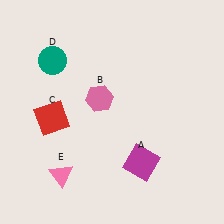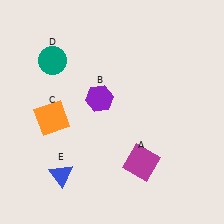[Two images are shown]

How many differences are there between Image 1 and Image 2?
There are 3 differences between the two images.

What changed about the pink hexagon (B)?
In Image 1, B is pink. In Image 2, it changed to purple.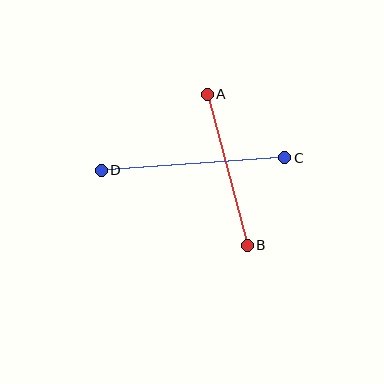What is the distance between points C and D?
The distance is approximately 184 pixels.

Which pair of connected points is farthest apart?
Points C and D are farthest apart.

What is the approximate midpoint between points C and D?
The midpoint is at approximately (193, 164) pixels.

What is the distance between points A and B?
The distance is approximately 156 pixels.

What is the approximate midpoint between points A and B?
The midpoint is at approximately (227, 170) pixels.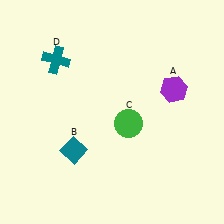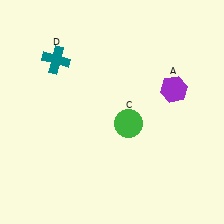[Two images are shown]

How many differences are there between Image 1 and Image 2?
There is 1 difference between the two images.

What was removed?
The teal diamond (B) was removed in Image 2.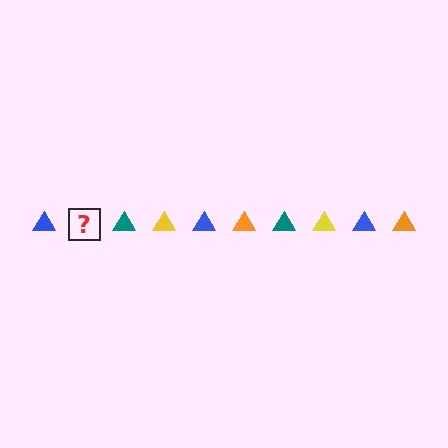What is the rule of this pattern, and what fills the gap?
The rule is that the pattern cycles through blue, orange, teal, yellow triangles. The gap should be filled with an orange triangle.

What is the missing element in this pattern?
The missing element is an orange triangle.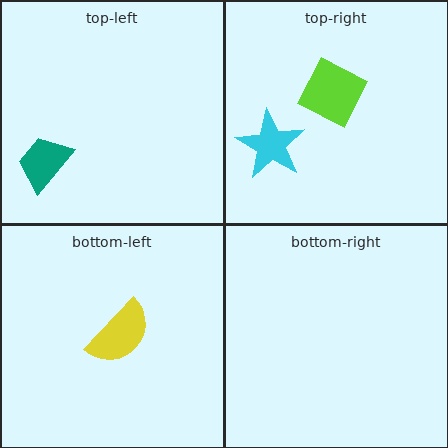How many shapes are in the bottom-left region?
1.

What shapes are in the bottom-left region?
The yellow semicircle.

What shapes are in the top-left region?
The teal trapezoid.